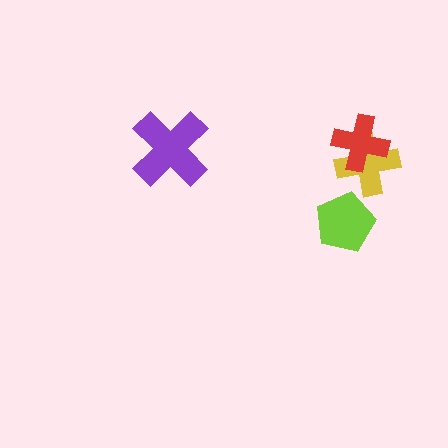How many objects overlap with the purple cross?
0 objects overlap with the purple cross.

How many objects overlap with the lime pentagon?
0 objects overlap with the lime pentagon.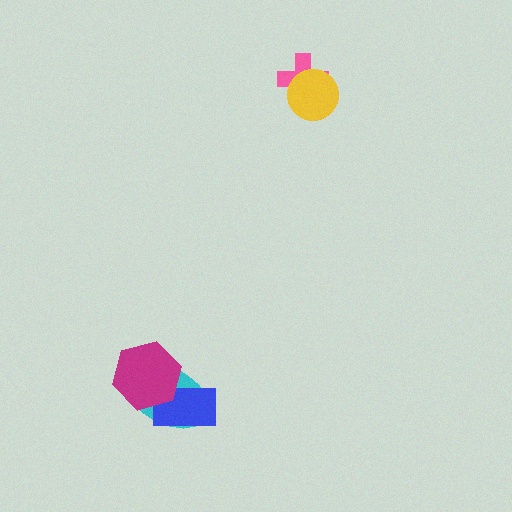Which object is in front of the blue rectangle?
The magenta hexagon is in front of the blue rectangle.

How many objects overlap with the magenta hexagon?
2 objects overlap with the magenta hexagon.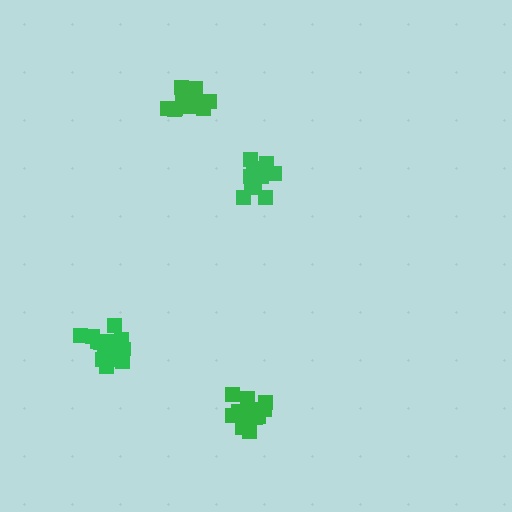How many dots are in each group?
Group 1: 15 dots, Group 2: 17 dots, Group 3: 14 dots, Group 4: 15 dots (61 total).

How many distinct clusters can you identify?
There are 4 distinct clusters.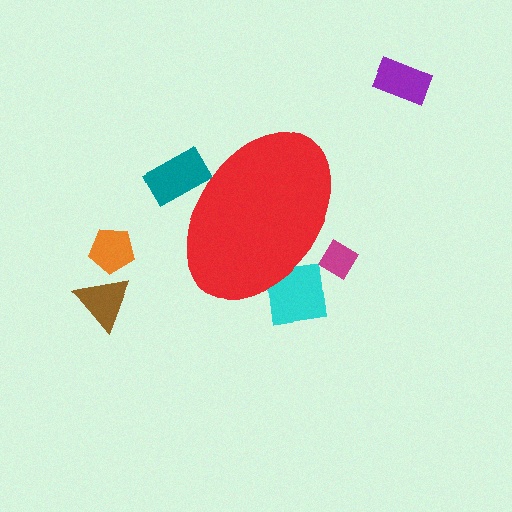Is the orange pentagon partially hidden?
No, the orange pentagon is fully visible.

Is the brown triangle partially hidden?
No, the brown triangle is fully visible.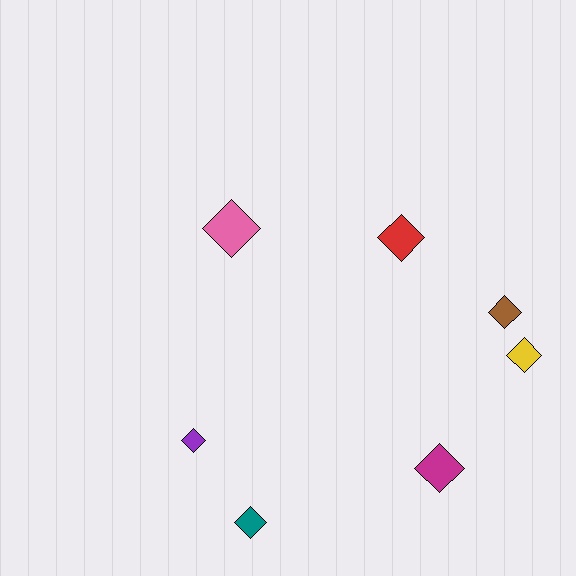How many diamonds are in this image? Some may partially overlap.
There are 7 diamonds.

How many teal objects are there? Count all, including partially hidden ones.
There is 1 teal object.